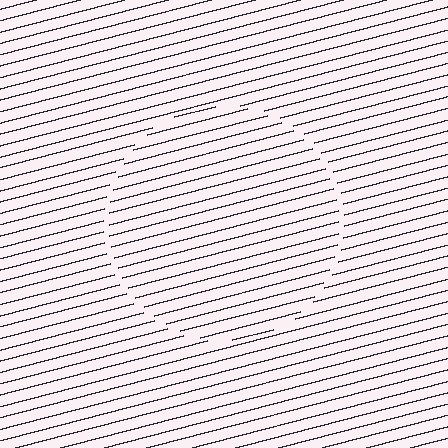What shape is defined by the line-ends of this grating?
An illusory circle. The interior of the shape contains the same grating, shifted by half a period — the contour is defined by the phase discontinuity where line-ends from the inner and outer gratings abut.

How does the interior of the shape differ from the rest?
The interior of the shape contains the same grating, shifted by half a period — the contour is defined by the phase discontinuity where line-ends from the inner and outer gratings abut.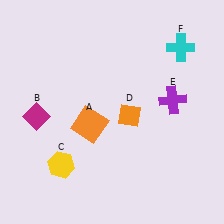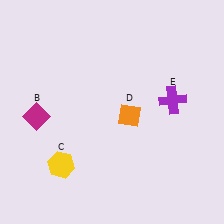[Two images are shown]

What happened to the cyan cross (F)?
The cyan cross (F) was removed in Image 2. It was in the top-right area of Image 1.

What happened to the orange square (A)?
The orange square (A) was removed in Image 2. It was in the bottom-left area of Image 1.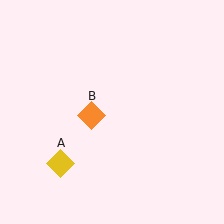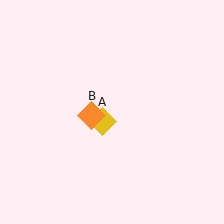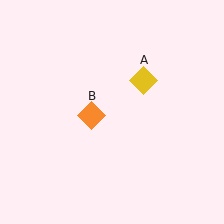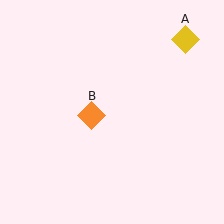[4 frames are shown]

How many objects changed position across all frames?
1 object changed position: yellow diamond (object A).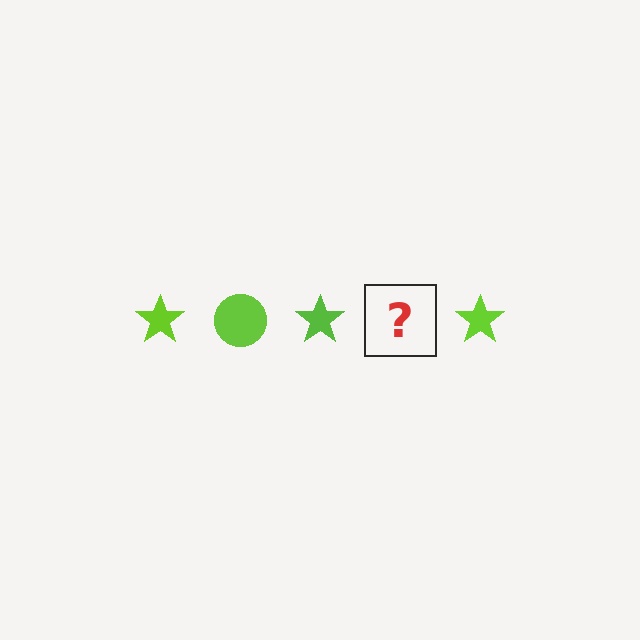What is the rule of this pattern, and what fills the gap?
The rule is that the pattern cycles through star, circle shapes in lime. The gap should be filled with a lime circle.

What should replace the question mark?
The question mark should be replaced with a lime circle.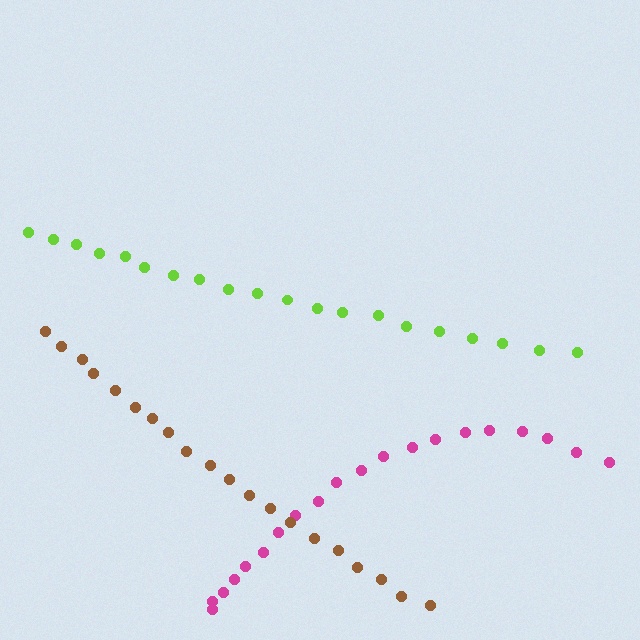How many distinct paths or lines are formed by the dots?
There are 3 distinct paths.